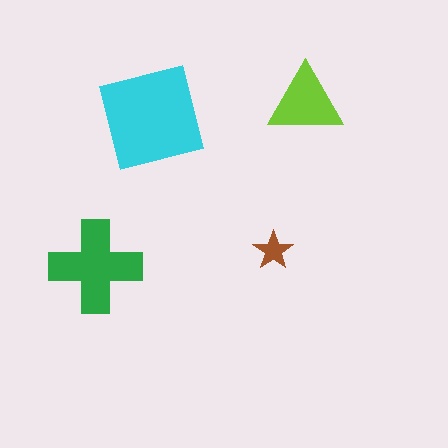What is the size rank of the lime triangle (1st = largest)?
3rd.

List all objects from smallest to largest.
The brown star, the lime triangle, the green cross, the cyan square.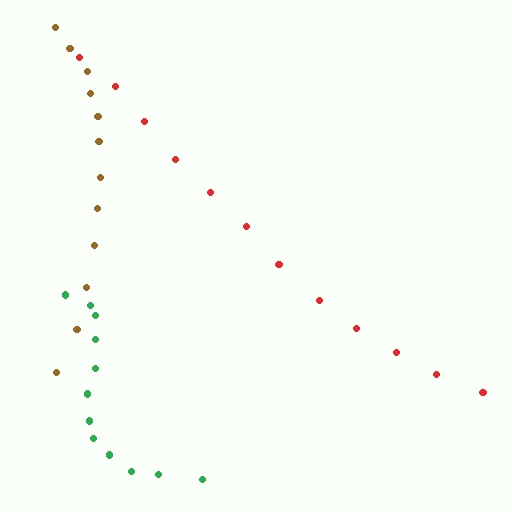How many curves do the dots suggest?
There are 3 distinct paths.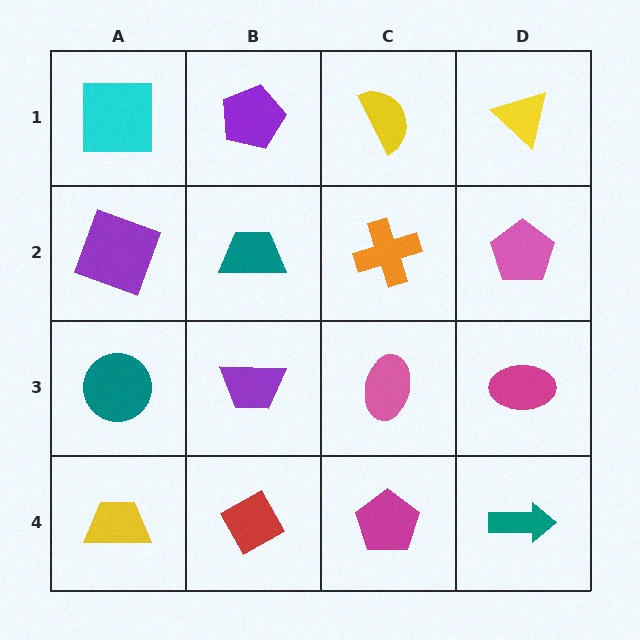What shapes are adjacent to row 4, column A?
A teal circle (row 3, column A), a red diamond (row 4, column B).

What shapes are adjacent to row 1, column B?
A teal trapezoid (row 2, column B), a cyan square (row 1, column A), a yellow semicircle (row 1, column C).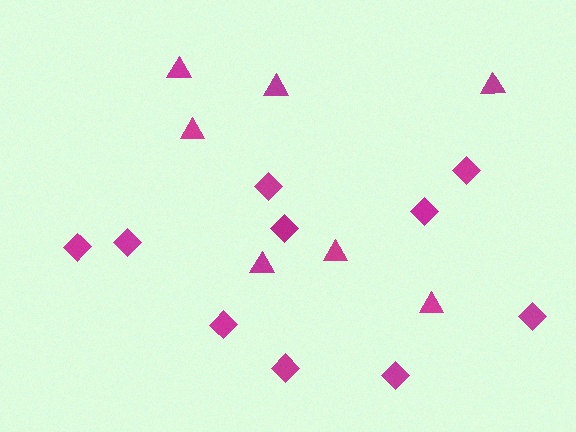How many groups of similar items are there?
There are 2 groups: one group of triangles (7) and one group of diamonds (10).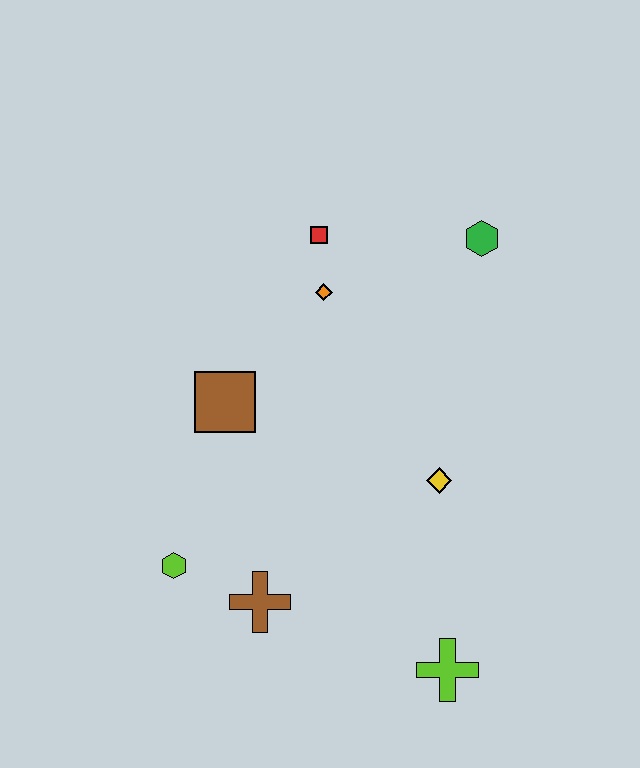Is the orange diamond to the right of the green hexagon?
No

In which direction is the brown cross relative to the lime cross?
The brown cross is to the left of the lime cross.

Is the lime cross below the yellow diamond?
Yes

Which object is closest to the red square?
The orange diamond is closest to the red square.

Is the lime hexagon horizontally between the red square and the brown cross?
No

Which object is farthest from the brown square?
The lime cross is farthest from the brown square.